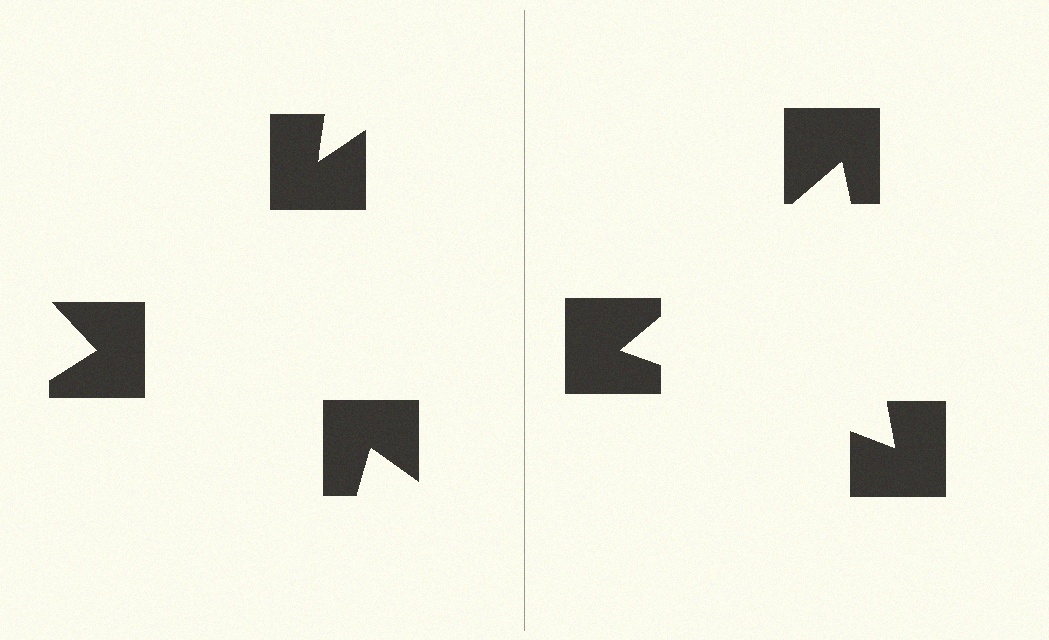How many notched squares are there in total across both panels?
6 — 3 on each side.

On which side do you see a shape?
An illusory triangle appears on the right side. On the left side the wedge cuts are rotated, so no coherent shape forms.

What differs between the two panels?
The notched squares are positioned identically on both sides; only the wedge orientations differ. On the right they align to a triangle; on the left they are misaligned.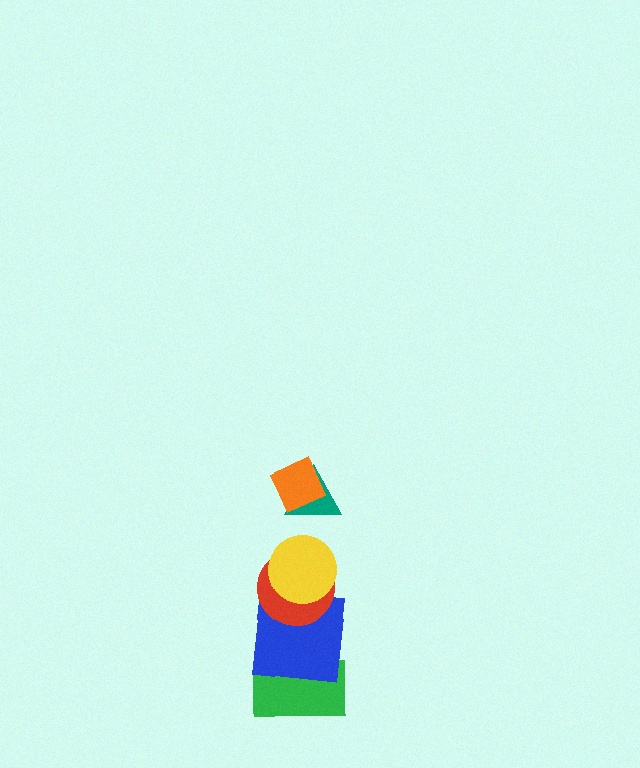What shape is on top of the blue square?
The red circle is on top of the blue square.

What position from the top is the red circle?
The red circle is 4th from the top.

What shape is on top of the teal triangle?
The orange diamond is on top of the teal triangle.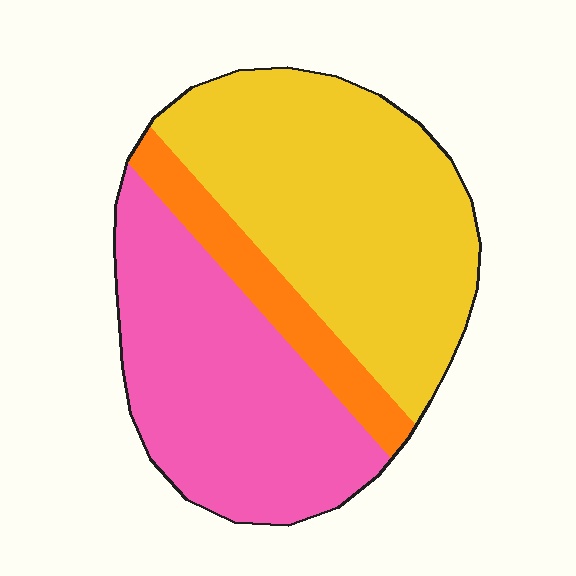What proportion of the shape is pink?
Pink takes up about two fifths (2/5) of the shape.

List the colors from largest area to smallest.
From largest to smallest: yellow, pink, orange.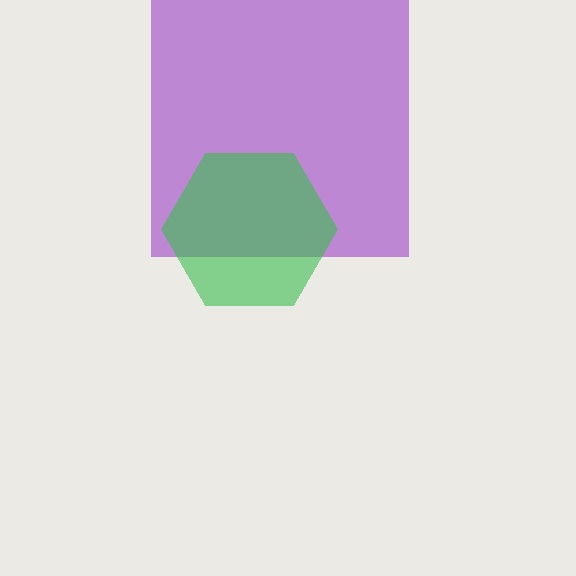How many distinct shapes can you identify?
There are 2 distinct shapes: a purple square, a green hexagon.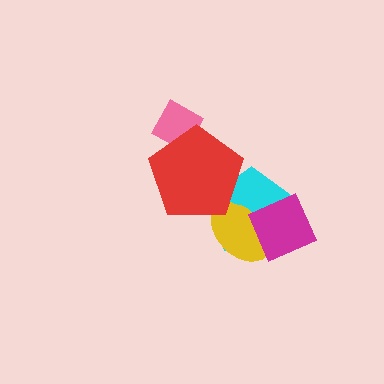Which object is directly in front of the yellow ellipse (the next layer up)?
The magenta diamond is directly in front of the yellow ellipse.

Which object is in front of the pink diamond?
The red pentagon is in front of the pink diamond.